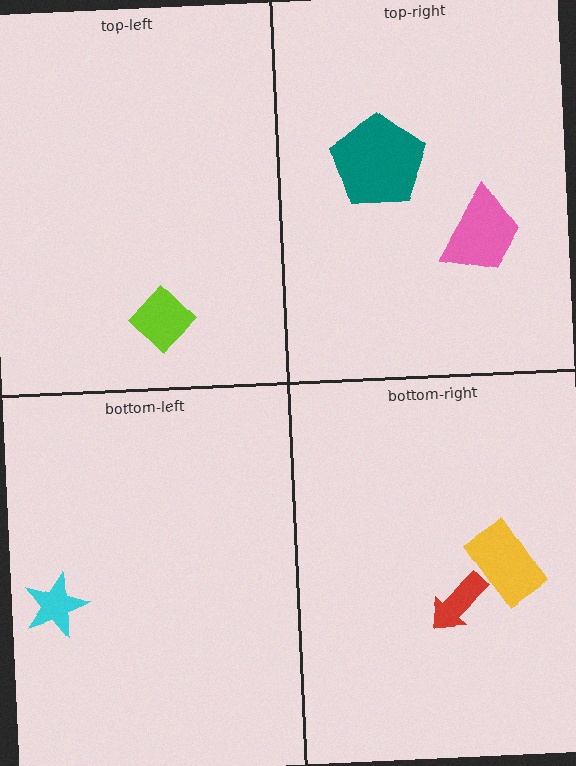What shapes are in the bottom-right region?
The red arrow, the yellow rectangle.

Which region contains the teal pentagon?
The top-right region.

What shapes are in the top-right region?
The pink trapezoid, the teal pentagon.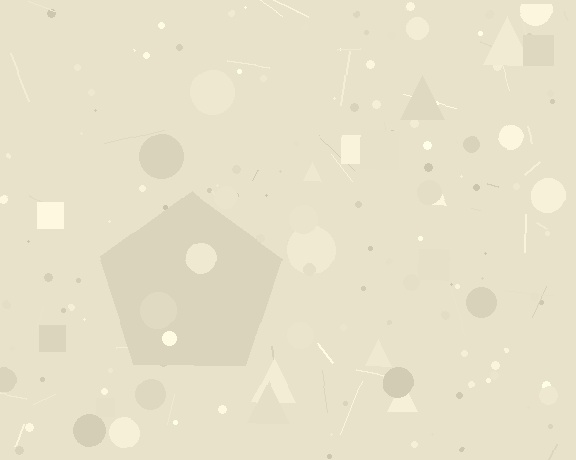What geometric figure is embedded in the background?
A pentagon is embedded in the background.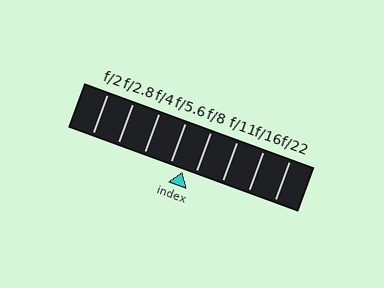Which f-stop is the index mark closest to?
The index mark is closest to f/8.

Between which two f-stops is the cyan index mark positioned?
The index mark is between f/5.6 and f/8.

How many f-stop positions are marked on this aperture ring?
There are 8 f-stop positions marked.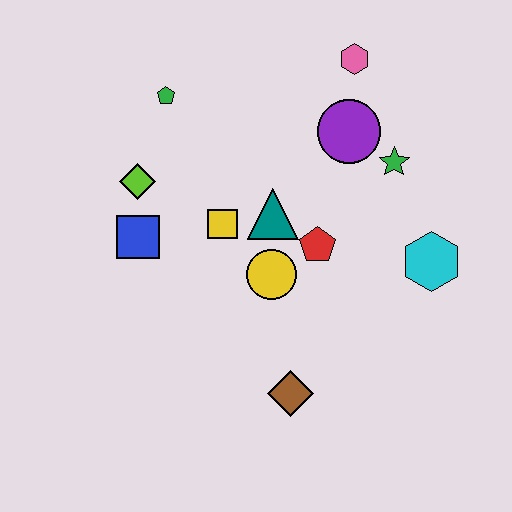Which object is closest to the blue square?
The lime diamond is closest to the blue square.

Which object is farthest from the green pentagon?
The brown diamond is farthest from the green pentagon.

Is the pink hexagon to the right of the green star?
No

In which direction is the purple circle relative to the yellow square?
The purple circle is to the right of the yellow square.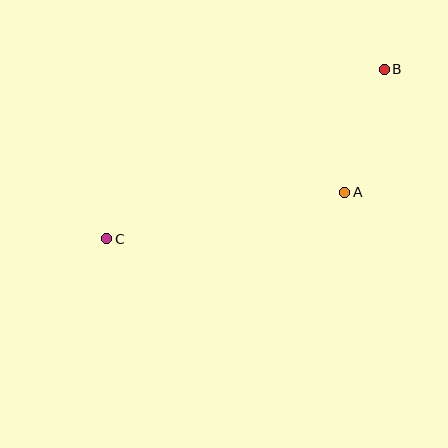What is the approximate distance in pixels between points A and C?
The distance between A and C is approximately 243 pixels.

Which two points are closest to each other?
Points A and B are closest to each other.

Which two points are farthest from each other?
Points B and C are farthest from each other.